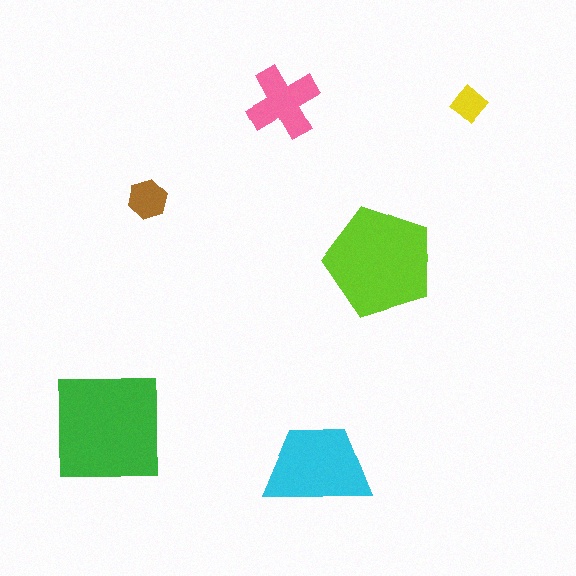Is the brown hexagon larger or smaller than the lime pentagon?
Smaller.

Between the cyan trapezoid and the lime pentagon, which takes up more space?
The lime pentagon.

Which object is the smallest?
The yellow diamond.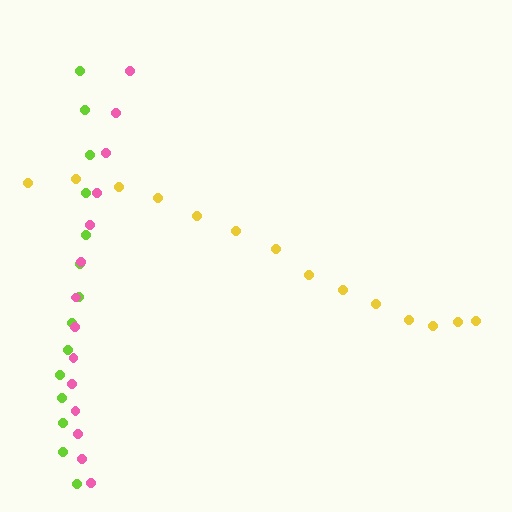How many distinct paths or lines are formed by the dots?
There are 3 distinct paths.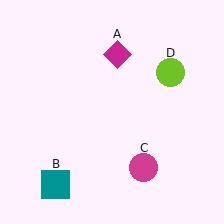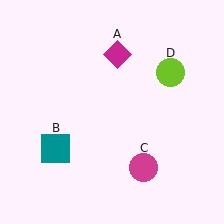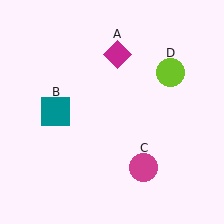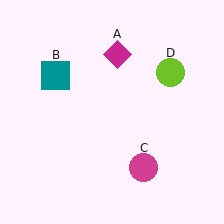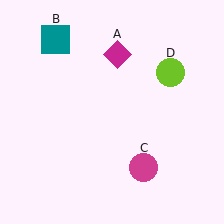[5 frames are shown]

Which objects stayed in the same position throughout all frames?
Magenta diamond (object A) and magenta circle (object C) and lime circle (object D) remained stationary.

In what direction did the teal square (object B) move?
The teal square (object B) moved up.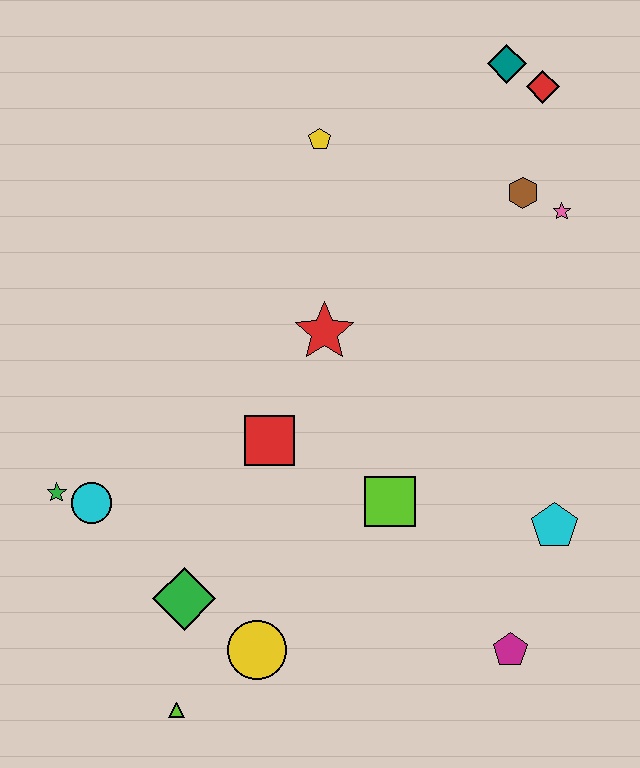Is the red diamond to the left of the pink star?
Yes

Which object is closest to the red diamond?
The teal diamond is closest to the red diamond.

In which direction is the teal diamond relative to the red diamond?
The teal diamond is to the left of the red diamond.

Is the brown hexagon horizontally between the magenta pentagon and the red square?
No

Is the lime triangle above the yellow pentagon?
No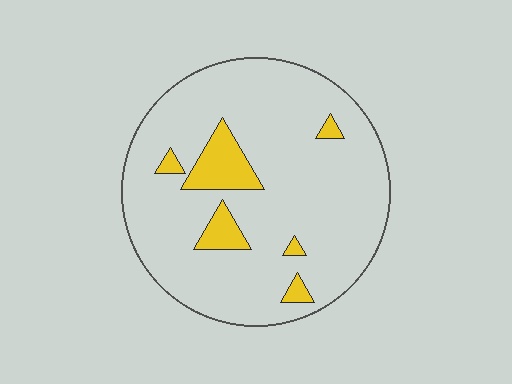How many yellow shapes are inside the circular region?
6.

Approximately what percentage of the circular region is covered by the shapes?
Approximately 10%.